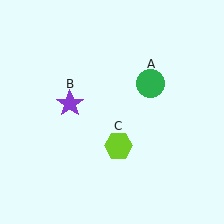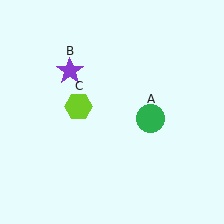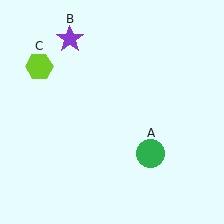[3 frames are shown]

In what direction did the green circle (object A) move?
The green circle (object A) moved down.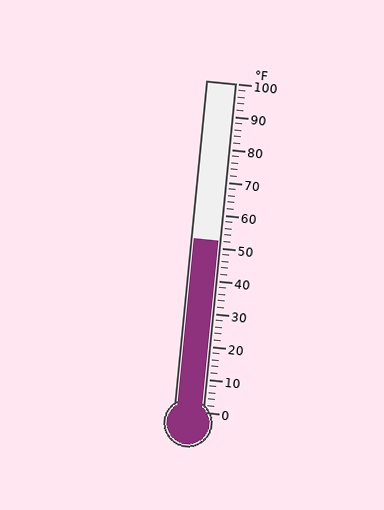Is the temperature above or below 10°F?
The temperature is above 10°F.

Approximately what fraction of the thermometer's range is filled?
The thermometer is filled to approximately 50% of its range.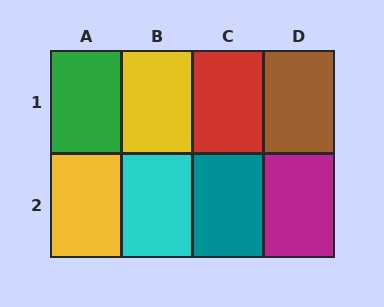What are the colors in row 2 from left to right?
Yellow, cyan, teal, magenta.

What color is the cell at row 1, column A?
Green.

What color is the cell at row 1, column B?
Yellow.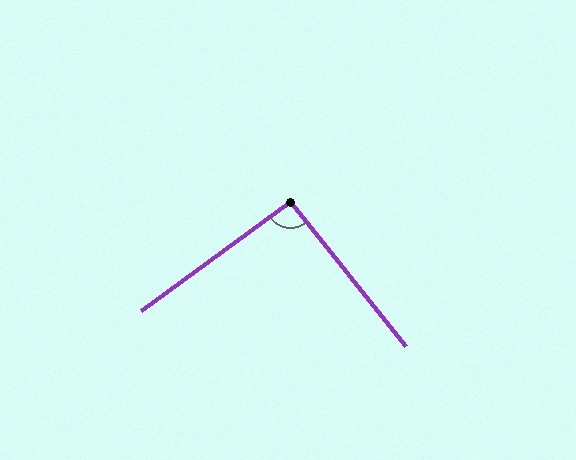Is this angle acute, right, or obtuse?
It is approximately a right angle.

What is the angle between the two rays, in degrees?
Approximately 93 degrees.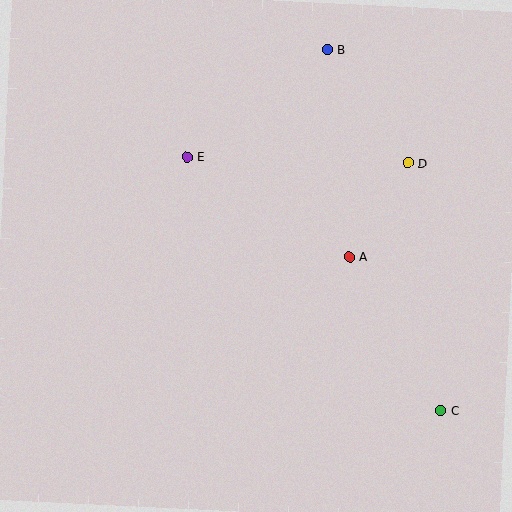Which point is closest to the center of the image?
Point A at (350, 257) is closest to the center.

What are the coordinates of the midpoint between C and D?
The midpoint between C and D is at (424, 286).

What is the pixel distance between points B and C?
The distance between B and C is 378 pixels.